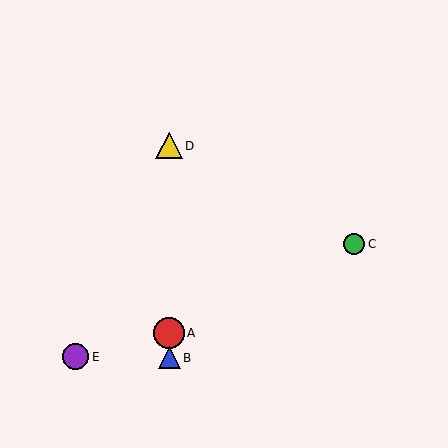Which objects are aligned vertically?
Objects A, B, D are aligned vertically.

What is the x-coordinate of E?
Object E is at x≈76.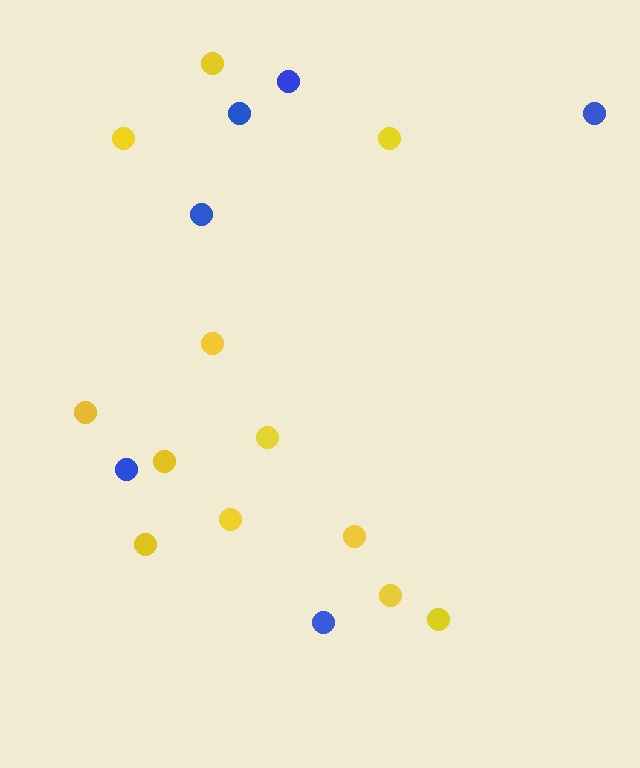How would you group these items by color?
There are 2 groups: one group of yellow circles (12) and one group of blue circles (6).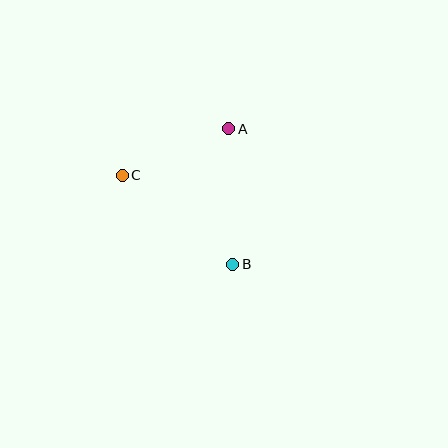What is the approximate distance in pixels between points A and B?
The distance between A and B is approximately 135 pixels.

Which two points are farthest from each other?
Points B and C are farthest from each other.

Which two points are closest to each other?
Points A and C are closest to each other.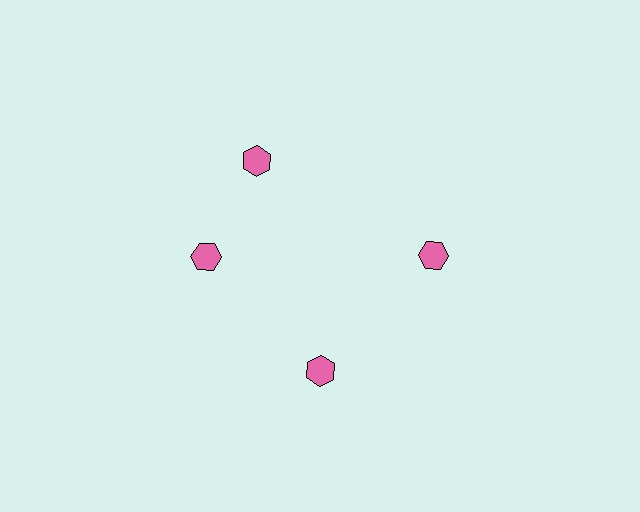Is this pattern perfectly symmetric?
No. The 4 pink hexagons are arranged in a ring, but one element near the 12 o'clock position is rotated out of alignment along the ring, breaking the 4-fold rotational symmetry.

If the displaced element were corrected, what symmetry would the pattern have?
It would have 4-fold rotational symmetry — the pattern would map onto itself every 90 degrees.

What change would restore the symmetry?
The symmetry would be restored by rotating it back into even spacing with its neighbors so that all 4 hexagons sit at equal angles and equal distance from the center.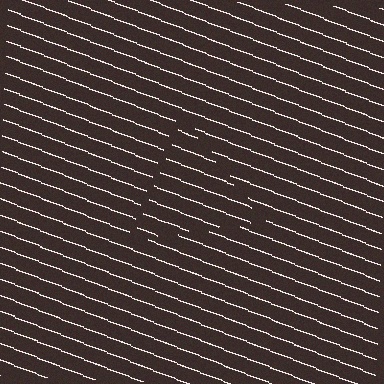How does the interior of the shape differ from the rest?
The interior of the shape contains the same grating, shifted by half a period — the contour is defined by the phase discontinuity where line-ends from the inner and outer gratings abut.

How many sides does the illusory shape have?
3 sides — the line-ends trace a triangle.